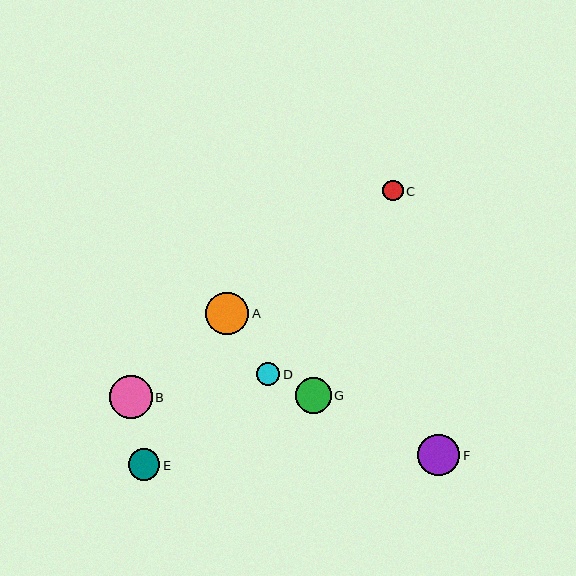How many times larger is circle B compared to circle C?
Circle B is approximately 2.1 times the size of circle C.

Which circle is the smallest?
Circle C is the smallest with a size of approximately 20 pixels.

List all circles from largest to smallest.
From largest to smallest: A, B, F, G, E, D, C.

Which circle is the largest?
Circle A is the largest with a size of approximately 43 pixels.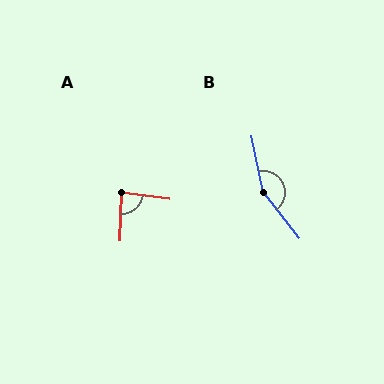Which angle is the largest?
B, at approximately 153 degrees.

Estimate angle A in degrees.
Approximately 85 degrees.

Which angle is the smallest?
A, at approximately 85 degrees.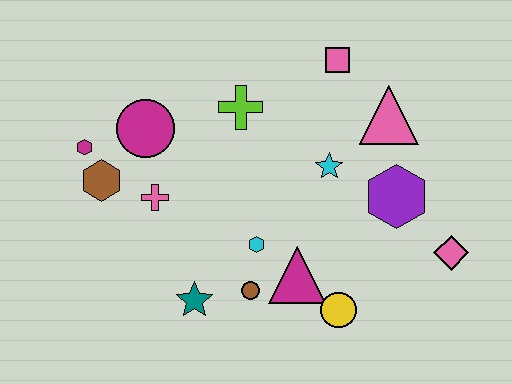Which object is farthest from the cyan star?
The magenta hexagon is farthest from the cyan star.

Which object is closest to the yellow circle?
The magenta triangle is closest to the yellow circle.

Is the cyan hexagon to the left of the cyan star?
Yes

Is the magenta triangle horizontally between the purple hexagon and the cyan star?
No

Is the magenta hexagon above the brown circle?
Yes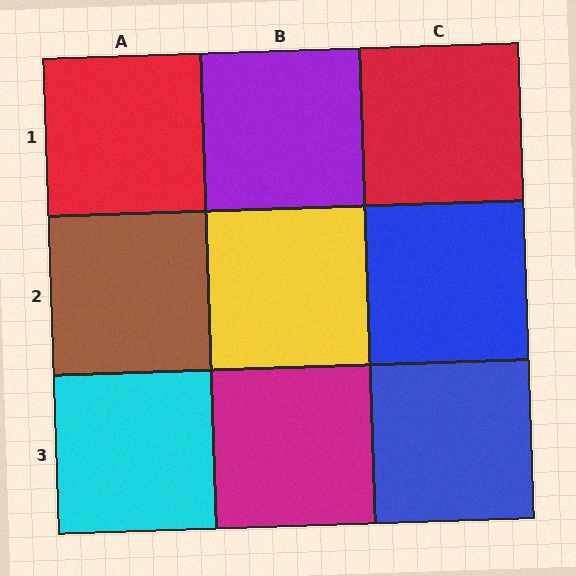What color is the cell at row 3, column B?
Magenta.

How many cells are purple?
1 cell is purple.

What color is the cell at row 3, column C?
Blue.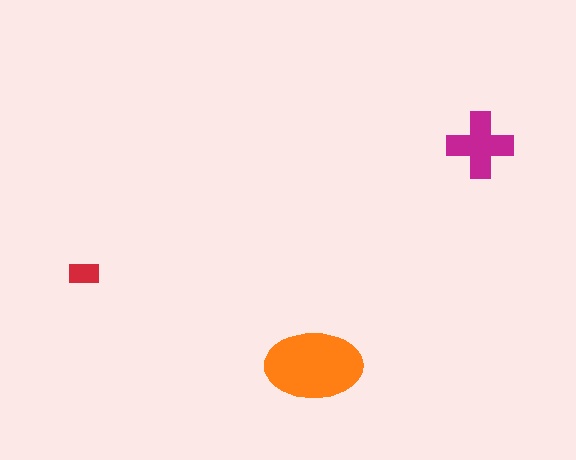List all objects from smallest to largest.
The red rectangle, the magenta cross, the orange ellipse.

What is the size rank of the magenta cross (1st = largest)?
2nd.